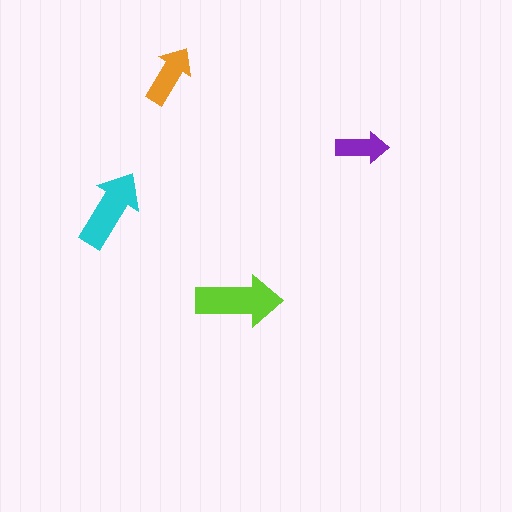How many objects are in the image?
There are 4 objects in the image.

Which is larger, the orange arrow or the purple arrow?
The orange one.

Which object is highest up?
The orange arrow is topmost.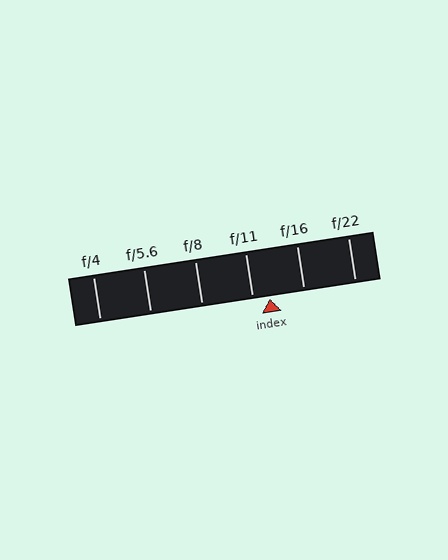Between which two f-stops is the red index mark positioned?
The index mark is between f/11 and f/16.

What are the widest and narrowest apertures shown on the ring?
The widest aperture shown is f/4 and the narrowest is f/22.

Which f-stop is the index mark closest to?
The index mark is closest to f/11.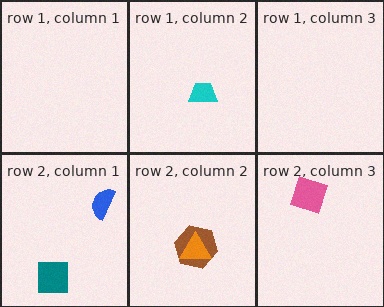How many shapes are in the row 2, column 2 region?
2.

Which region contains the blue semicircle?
The row 2, column 1 region.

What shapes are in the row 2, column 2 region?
The brown hexagon, the orange triangle.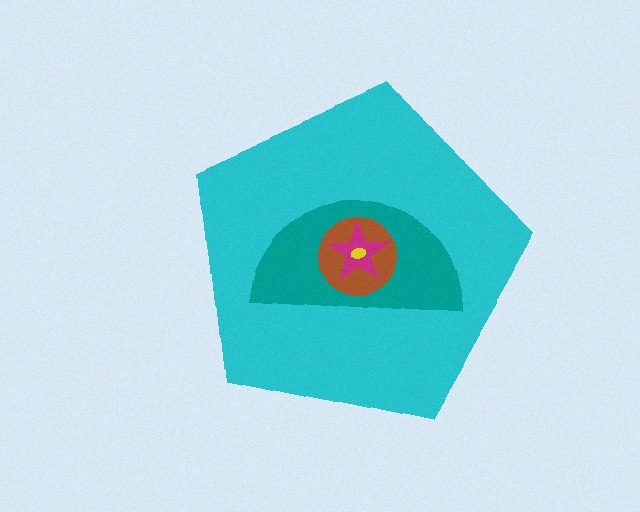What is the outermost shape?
The cyan pentagon.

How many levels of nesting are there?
5.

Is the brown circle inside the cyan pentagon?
Yes.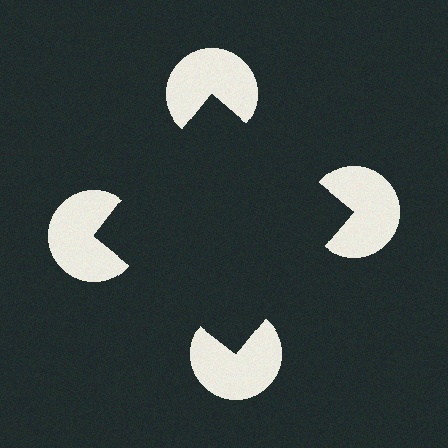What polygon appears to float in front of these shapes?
An illusory square — its edges are inferred from the aligned wedge cuts in the pac-man discs, not physically drawn.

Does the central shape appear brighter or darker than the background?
It typically appears slightly darker than the background, even though no actual brightness change is drawn.